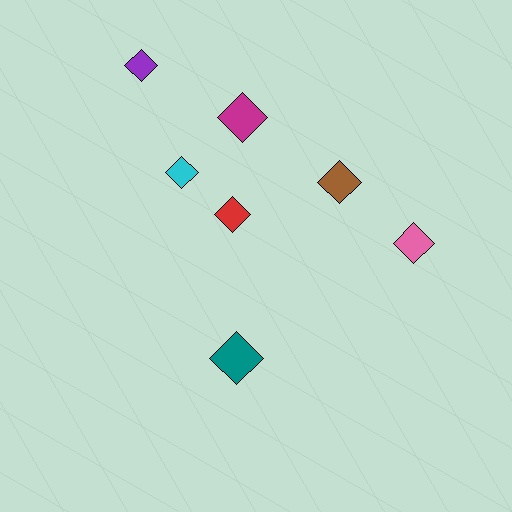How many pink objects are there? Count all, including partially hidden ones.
There is 1 pink object.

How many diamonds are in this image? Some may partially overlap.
There are 7 diamonds.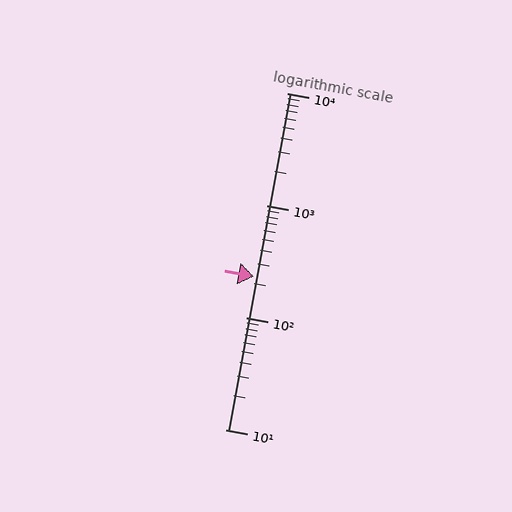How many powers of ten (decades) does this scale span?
The scale spans 3 decades, from 10 to 10000.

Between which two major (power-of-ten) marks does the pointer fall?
The pointer is between 100 and 1000.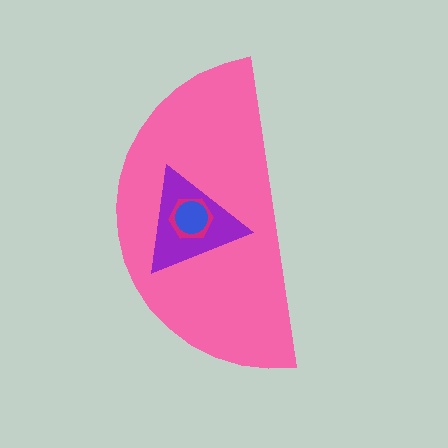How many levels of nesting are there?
4.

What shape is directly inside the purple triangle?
The magenta hexagon.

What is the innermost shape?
The blue circle.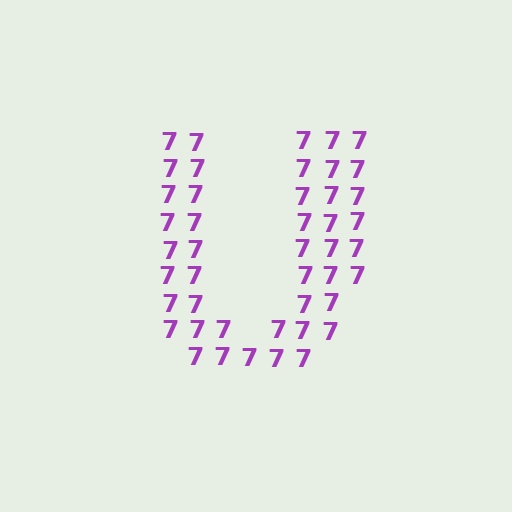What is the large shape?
The large shape is the letter U.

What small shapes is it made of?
It is made of small digit 7's.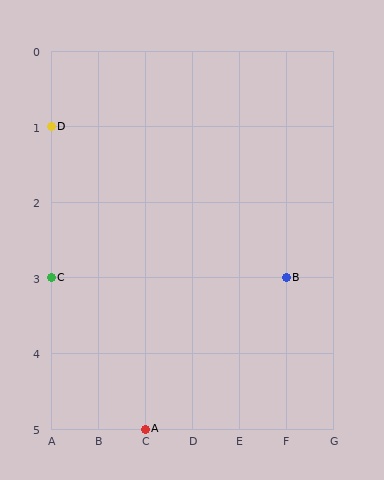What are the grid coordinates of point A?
Point A is at grid coordinates (C, 5).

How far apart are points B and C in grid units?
Points B and C are 5 columns apart.